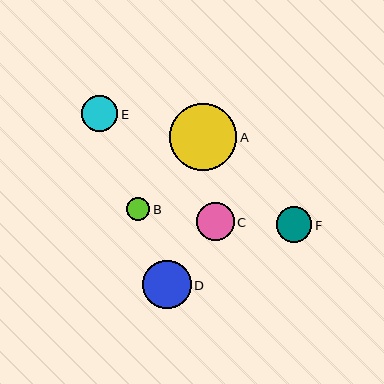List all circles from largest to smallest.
From largest to smallest: A, D, C, E, F, B.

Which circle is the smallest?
Circle B is the smallest with a size of approximately 23 pixels.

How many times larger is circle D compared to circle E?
Circle D is approximately 1.4 times the size of circle E.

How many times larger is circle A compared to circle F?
Circle A is approximately 1.9 times the size of circle F.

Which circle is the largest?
Circle A is the largest with a size of approximately 67 pixels.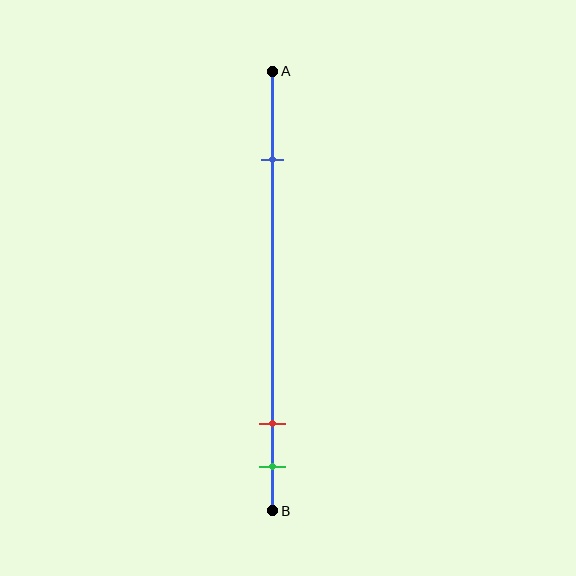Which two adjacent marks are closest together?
The red and green marks are the closest adjacent pair.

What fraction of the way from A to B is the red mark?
The red mark is approximately 80% (0.8) of the way from A to B.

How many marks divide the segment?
There are 3 marks dividing the segment.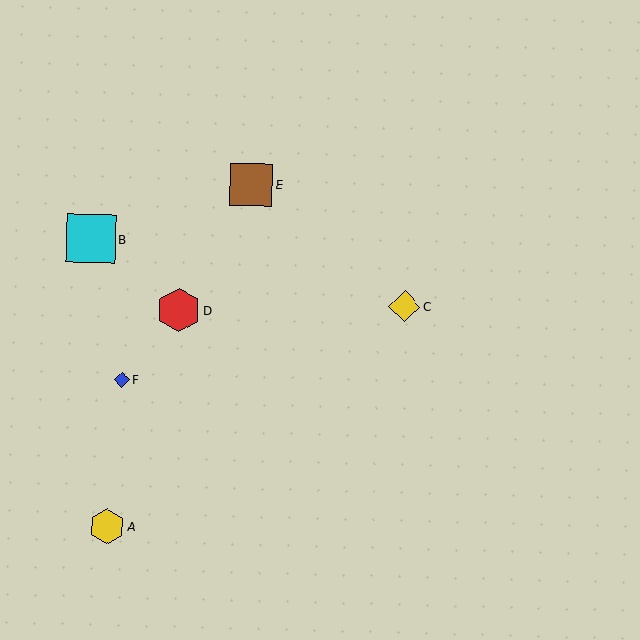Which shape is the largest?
The cyan square (labeled B) is the largest.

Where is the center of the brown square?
The center of the brown square is at (251, 184).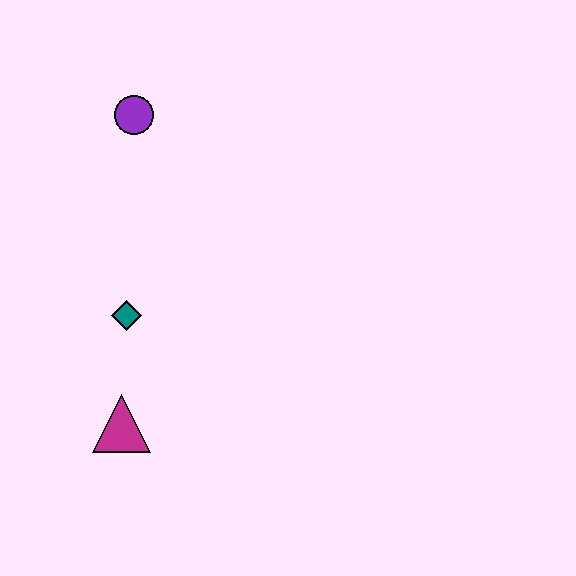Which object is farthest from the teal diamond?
The purple circle is farthest from the teal diamond.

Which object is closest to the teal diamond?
The magenta triangle is closest to the teal diamond.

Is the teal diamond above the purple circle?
No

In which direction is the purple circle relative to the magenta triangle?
The purple circle is above the magenta triangle.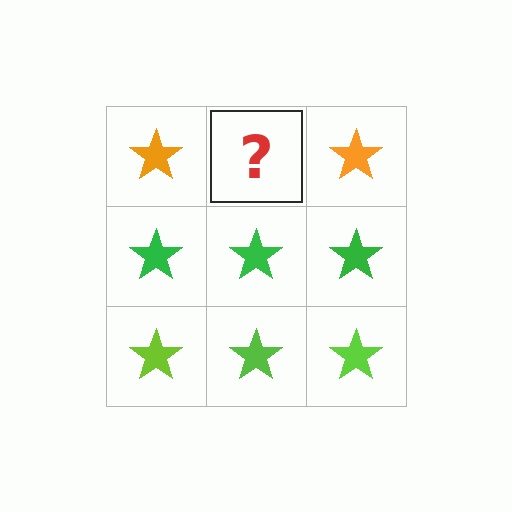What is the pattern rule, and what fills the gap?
The rule is that each row has a consistent color. The gap should be filled with an orange star.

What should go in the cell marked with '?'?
The missing cell should contain an orange star.